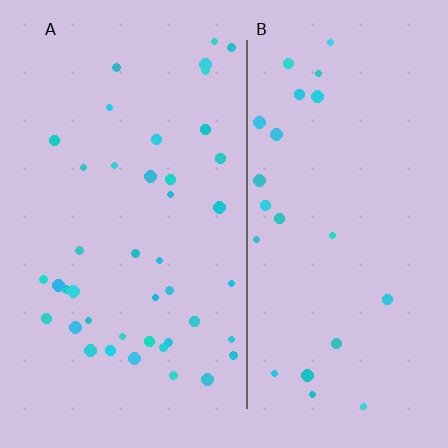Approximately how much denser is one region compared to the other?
Approximately 1.8× — region A over region B.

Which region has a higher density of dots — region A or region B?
A (the left).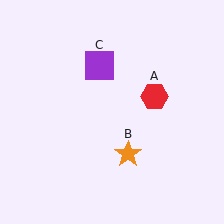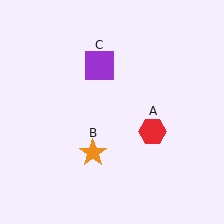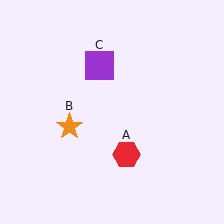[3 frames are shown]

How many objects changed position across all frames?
2 objects changed position: red hexagon (object A), orange star (object B).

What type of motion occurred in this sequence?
The red hexagon (object A), orange star (object B) rotated clockwise around the center of the scene.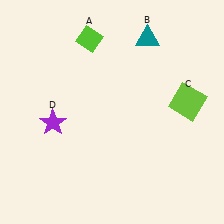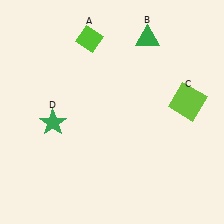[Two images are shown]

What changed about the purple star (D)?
In Image 1, D is purple. In Image 2, it changed to green.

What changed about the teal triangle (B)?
In Image 1, B is teal. In Image 2, it changed to green.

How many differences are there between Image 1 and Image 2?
There are 2 differences between the two images.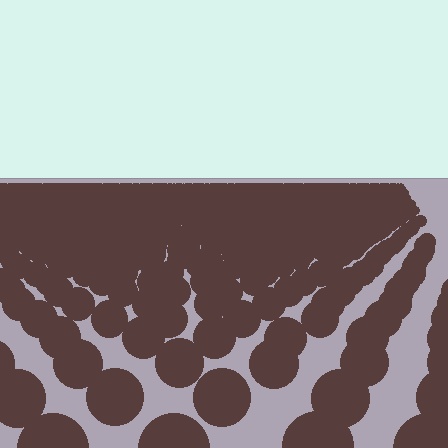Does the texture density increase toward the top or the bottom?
Density increases toward the top.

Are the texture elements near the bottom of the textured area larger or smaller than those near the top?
Larger. Near the bottom, elements are closer to the viewer and appear at a bigger on-screen size.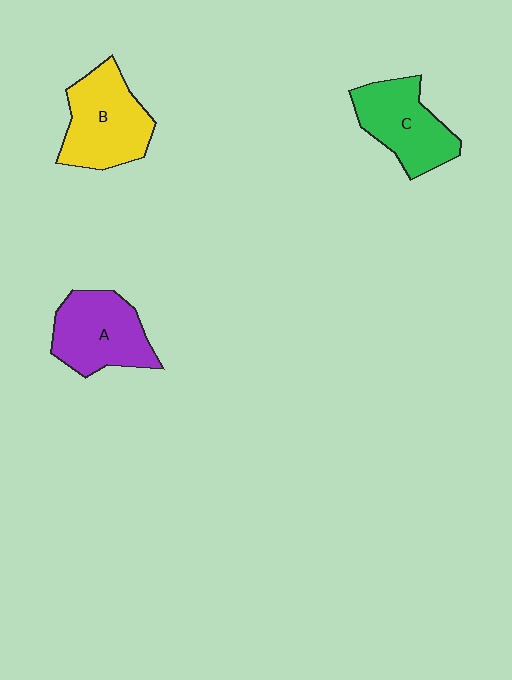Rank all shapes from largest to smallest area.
From largest to smallest: B (yellow), A (purple), C (green).